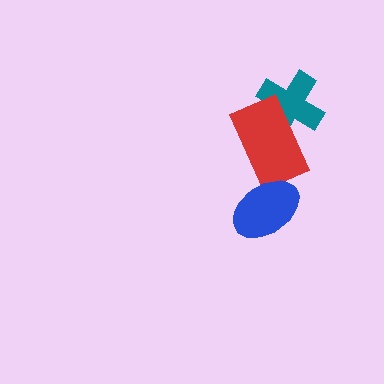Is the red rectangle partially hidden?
Yes, it is partially covered by another shape.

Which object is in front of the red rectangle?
The blue ellipse is in front of the red rectangle.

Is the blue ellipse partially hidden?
No, no other shape covers it.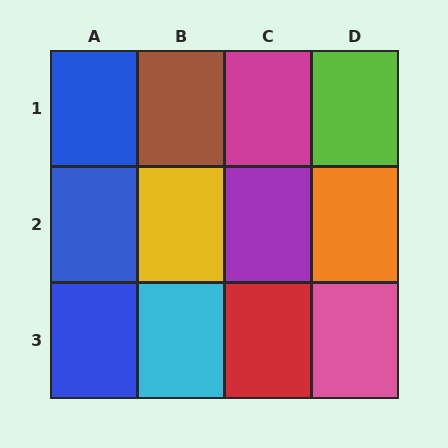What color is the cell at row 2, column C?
Purple.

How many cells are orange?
1 cell is orange.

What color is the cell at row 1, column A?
Blue.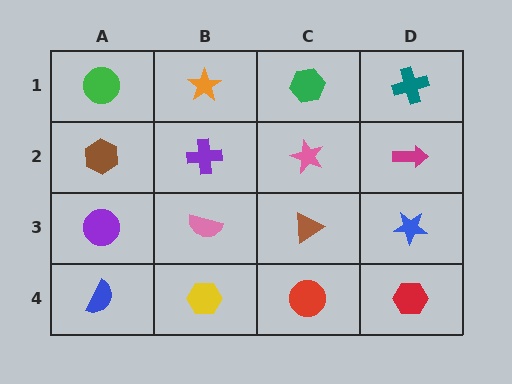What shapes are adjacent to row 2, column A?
A green circle (row 1, column A), a purple circle (row 3, column A), a purple cross (row 2, column B).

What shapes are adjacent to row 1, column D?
A magenta arrow (row 2, column D), a green hexagon (row 1, column C).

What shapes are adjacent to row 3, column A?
A brown hexagon (row 2, column A), a blue semicircle (row 4, column A), a pink semicircle (row 3, column B).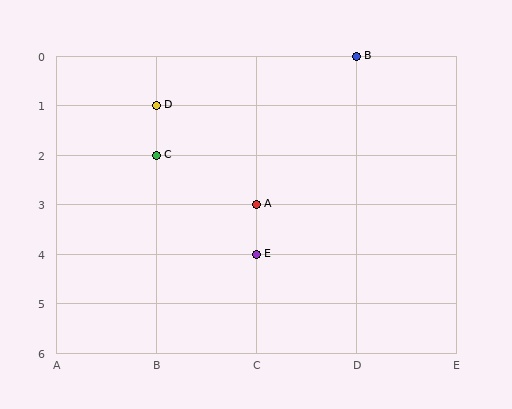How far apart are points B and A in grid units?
Points B and A are 1 column and 3 rows apart (about 3.2 grid units diagonally).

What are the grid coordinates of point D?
Point D is at grid coordinates (B, 1).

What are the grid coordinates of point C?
Point C is at grid coordinates (B, 2).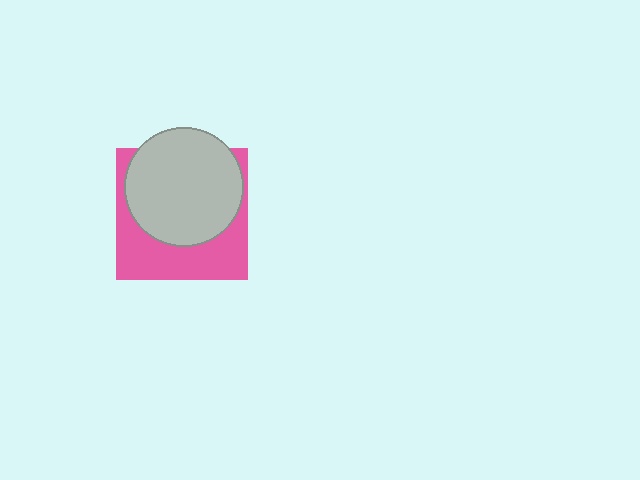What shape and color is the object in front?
The object in front is a light gray circle.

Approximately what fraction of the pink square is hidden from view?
Roughly 58% of the pink square is hidden behind the light gray circle.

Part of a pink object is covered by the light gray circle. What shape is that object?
It is a square.